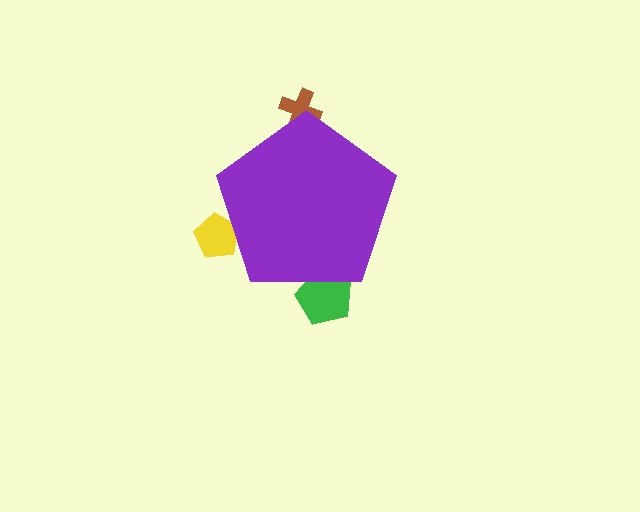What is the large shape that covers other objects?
A purple pentagon.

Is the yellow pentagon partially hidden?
Yes, the yellow pentagon is partially hidden behind the purple pentagon.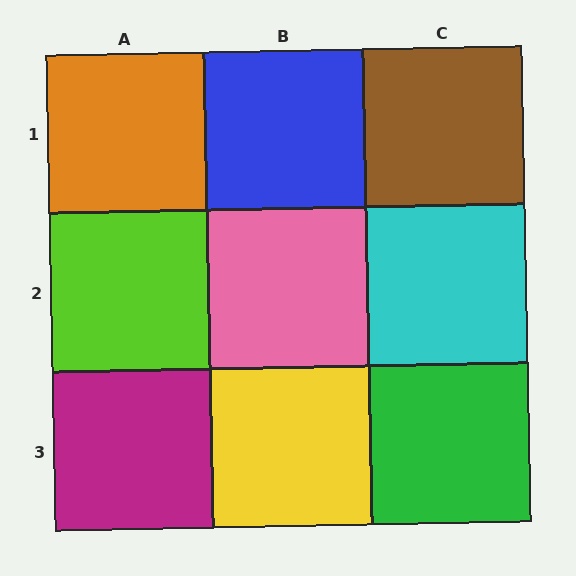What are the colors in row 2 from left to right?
Lime, pink, cyan.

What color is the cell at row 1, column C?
Brown.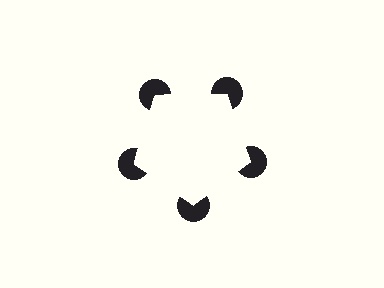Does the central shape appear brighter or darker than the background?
It typically appears slightly brighter than the background, even though no actual brightness change is drawn.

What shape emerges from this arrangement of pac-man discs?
An illusory pentagon — its edges are inferred from the aligned wedge cuts in the pac-man discs, not physically drawn.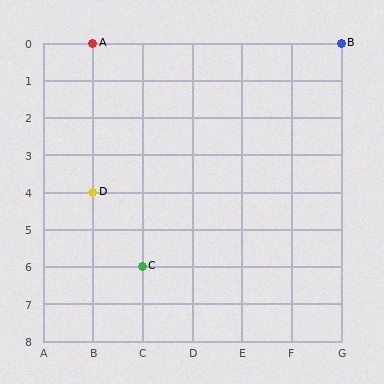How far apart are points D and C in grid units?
Points D and C are 1 column and 2 rows apart (about 2.2 grid units diagonally).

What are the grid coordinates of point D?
Point D is at grid coordinates (B, 4).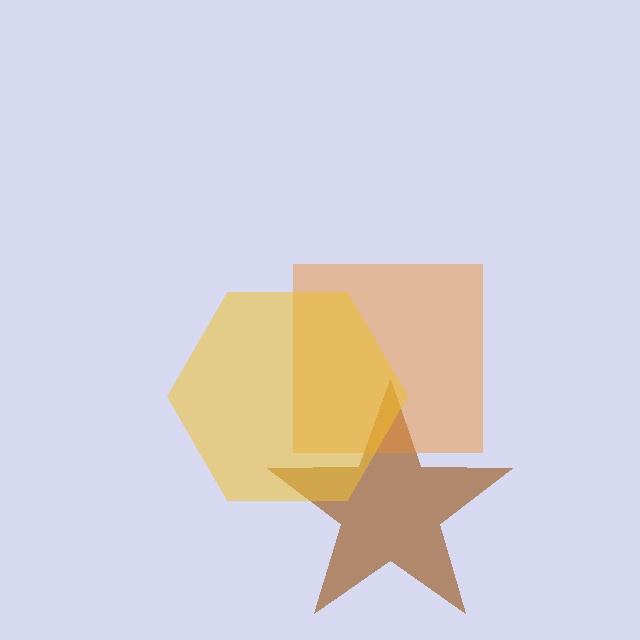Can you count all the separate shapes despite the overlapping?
Yes, there are 3 separate shapes.